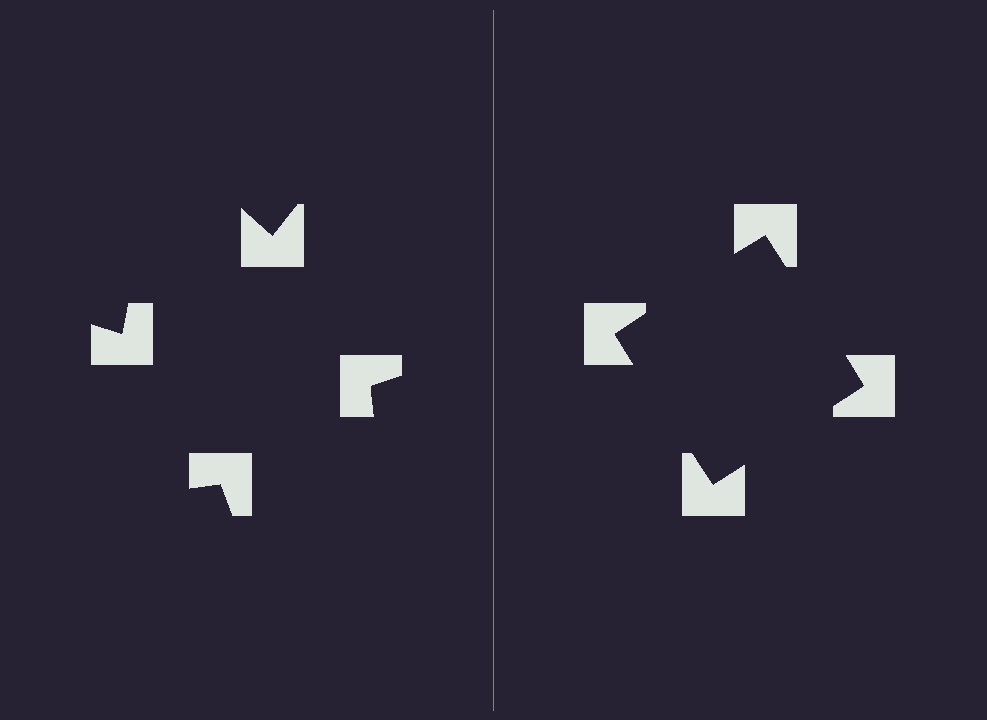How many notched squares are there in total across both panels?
8 — 4 on each side.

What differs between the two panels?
The notched squares are positioned identically on both sides; only the wedge orientations differ. On the right they align to a square; on the left they are misaligned.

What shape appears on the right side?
An illusory square.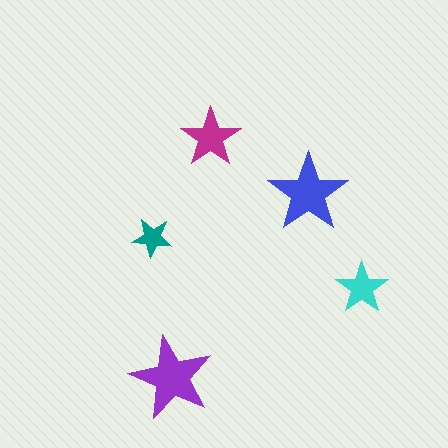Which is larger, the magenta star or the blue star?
The blue one.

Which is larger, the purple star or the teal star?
The purple one.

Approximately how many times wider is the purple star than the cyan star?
About 1.5 times wider.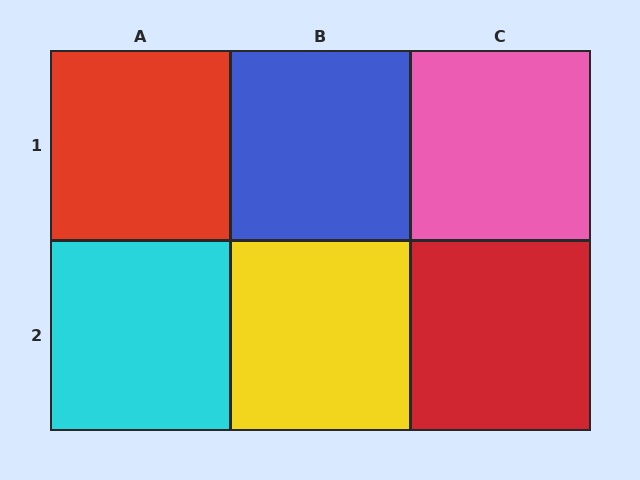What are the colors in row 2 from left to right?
Cyan, yellow, red.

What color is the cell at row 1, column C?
Pink.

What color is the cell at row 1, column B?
Blue.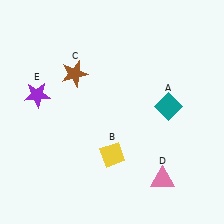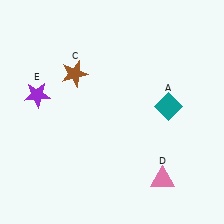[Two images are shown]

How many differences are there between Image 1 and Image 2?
There is 1 difference between the two images.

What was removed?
The yellow diamond (B) was removed in Image 2.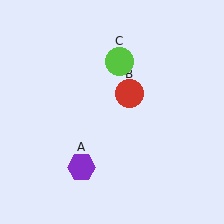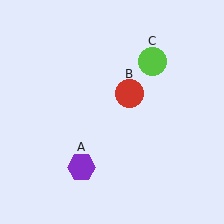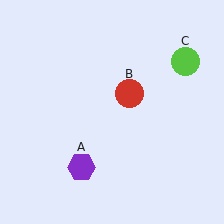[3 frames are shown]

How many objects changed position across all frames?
1 object changed position: lime circle (object C).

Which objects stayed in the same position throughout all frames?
Purple hexagon (object A) and red circle (object B) remained stationary.